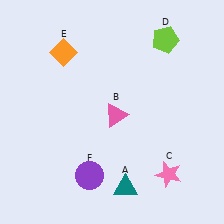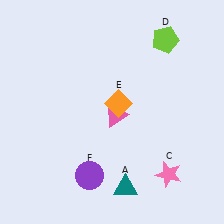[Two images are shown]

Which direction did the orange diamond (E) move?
The orange diamond (E) moved right.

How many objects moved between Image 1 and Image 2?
1 object moved between the two images.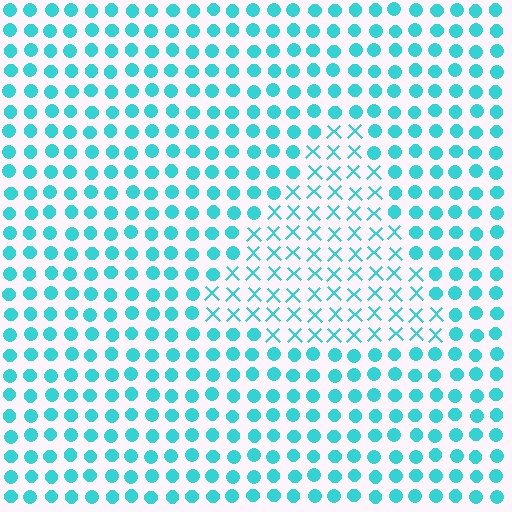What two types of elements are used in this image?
The image uses X marks inside the triangle region and circles outside it.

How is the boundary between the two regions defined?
The boundary is defined by a change in element shape: X marks inside vs. circles outside. All elements share the same color and spacing.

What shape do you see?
I see a triangle.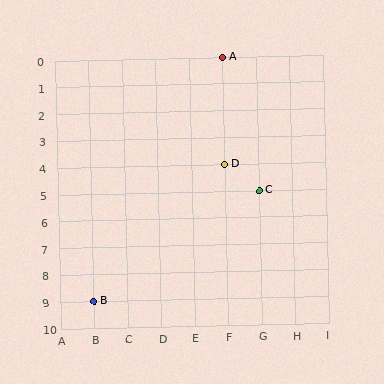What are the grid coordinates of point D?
Point D is at grid coordinates (F, 4).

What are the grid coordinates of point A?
Point A is at grid coordinates (F, 0).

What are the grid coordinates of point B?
Point B is at grid coordinates (B, 9).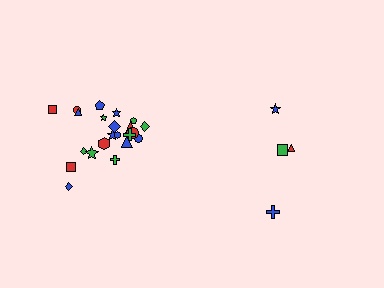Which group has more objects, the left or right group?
The left group.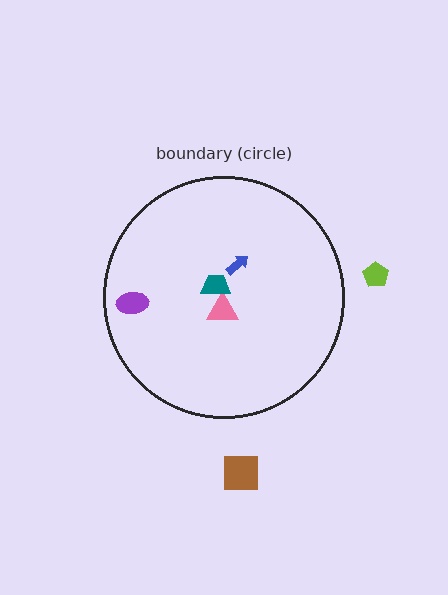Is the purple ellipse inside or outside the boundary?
Inside.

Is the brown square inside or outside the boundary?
Outside.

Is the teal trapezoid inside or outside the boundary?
Inside.